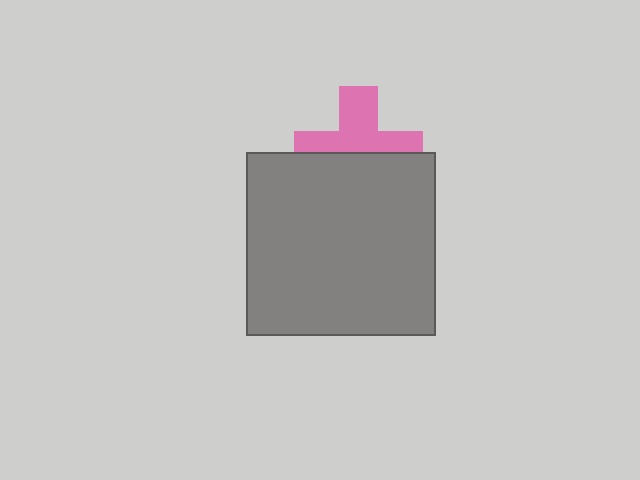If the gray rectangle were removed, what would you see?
You would see the complete pink cross.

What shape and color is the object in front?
The object in front is a gray rectangle.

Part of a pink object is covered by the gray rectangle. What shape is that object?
It is a cross.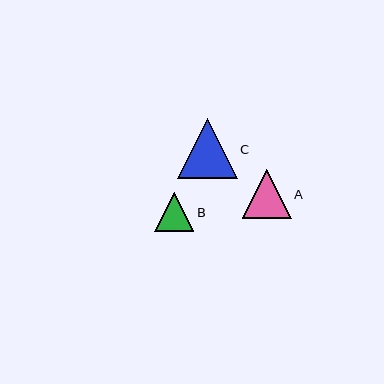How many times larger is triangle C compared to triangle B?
Triangle C is approximately 1.5 times the size of triangle B.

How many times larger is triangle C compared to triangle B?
Triangle C is approximately 1.5 times the size of triangle B.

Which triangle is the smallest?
Triangle B is the smallest with a size of approximately 39 pixels.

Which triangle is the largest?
Triangle C is the largest with a size of approximately 59 pixels.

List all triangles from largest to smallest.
From largest to smallest: C, A, B.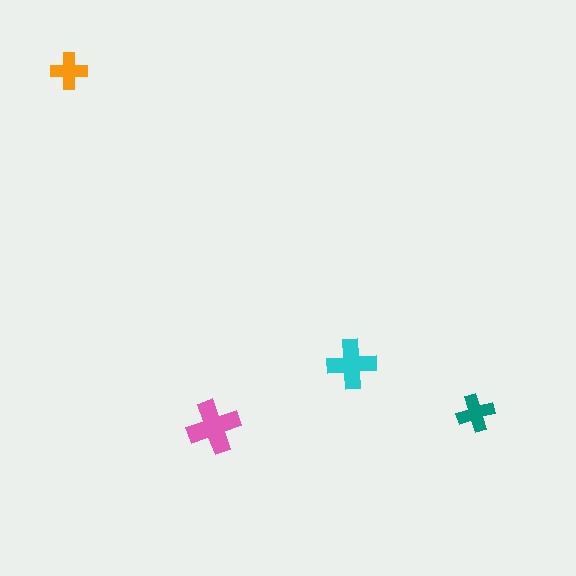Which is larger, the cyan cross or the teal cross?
The cyan one.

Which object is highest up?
The orange cross is topmost.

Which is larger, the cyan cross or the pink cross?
The pink one.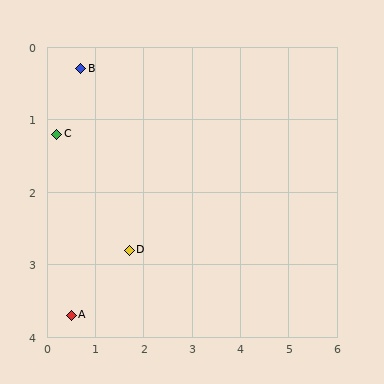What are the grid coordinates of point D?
Point D is at approximately (1.7, 2.8).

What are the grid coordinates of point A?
Point A is at approximately (0.5, 3.7).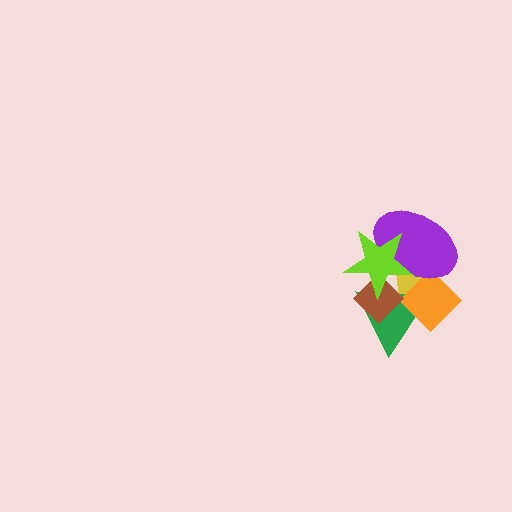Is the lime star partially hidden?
No, no other shape covers it.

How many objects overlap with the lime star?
4 objects overlap with the lime star.